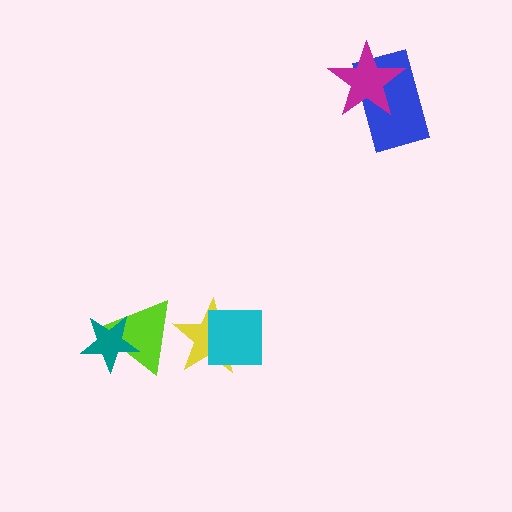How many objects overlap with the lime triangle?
2 objects overlap with the lime triangle.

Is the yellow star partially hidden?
Yes, it is partially covered by another shape.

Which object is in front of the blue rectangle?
The magenta star is in front of the blue rectangle.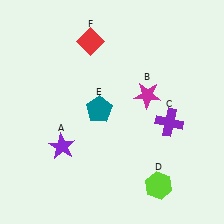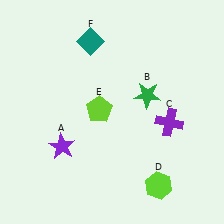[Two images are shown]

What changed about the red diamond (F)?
In Image 1, F is red. In Image 2, it changed to teal.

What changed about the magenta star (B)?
In Image 1, B is magenta. In Image 2, it changed to green.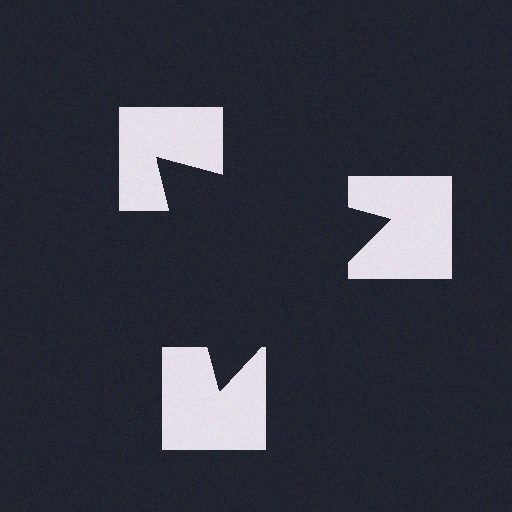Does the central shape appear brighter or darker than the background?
It typically appears slightly darker than the background, even though no actual brightness change is drawn.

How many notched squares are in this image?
There are 3 — one at each vertex of the illusory triangle.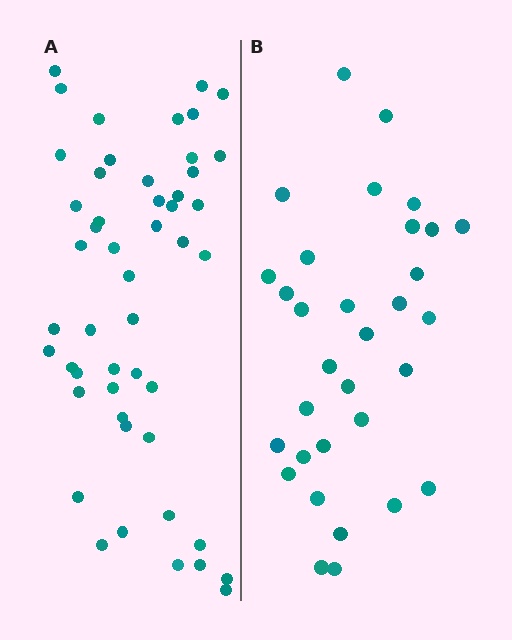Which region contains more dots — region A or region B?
Region A (the left region) has more dots.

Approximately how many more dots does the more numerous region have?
Region A has approximately 20 more dots than region B.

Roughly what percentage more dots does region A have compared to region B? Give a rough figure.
About 55% more.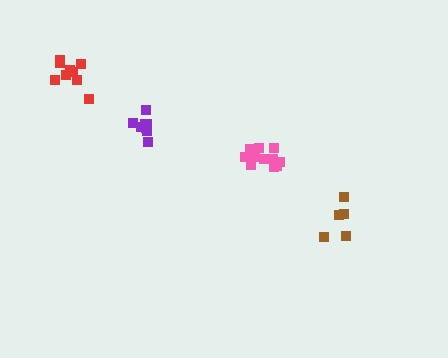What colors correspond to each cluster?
The clusters are colored: purple, red, pink, brown.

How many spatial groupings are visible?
There are 4 spatial groupings.